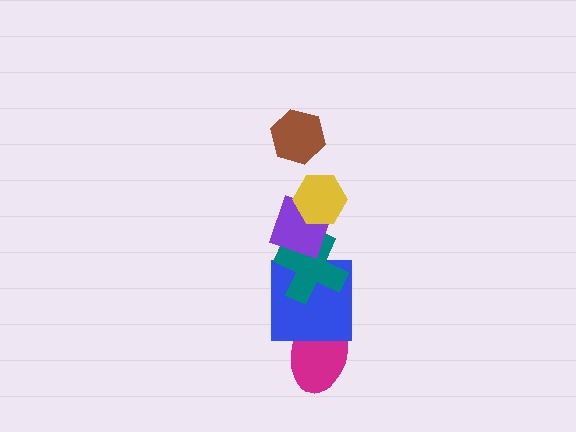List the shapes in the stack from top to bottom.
From top to bottom: the brown hexagon, the yellow hexagon, the purple diamond, the teal cross, the blue square, the magenta ellipse.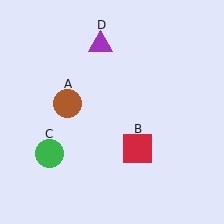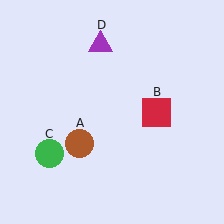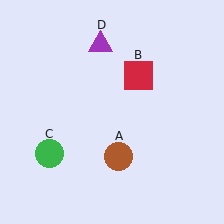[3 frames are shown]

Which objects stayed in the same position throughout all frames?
Green circle (object C) and purple triangle (object D) remained stationary.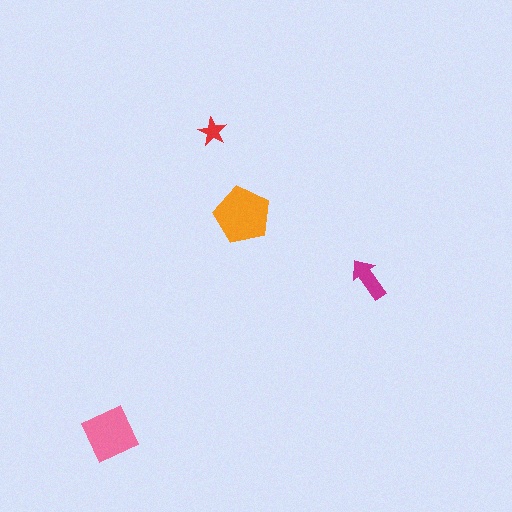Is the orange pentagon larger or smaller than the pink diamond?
Larger.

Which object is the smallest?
The red star.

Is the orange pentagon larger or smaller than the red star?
Larger.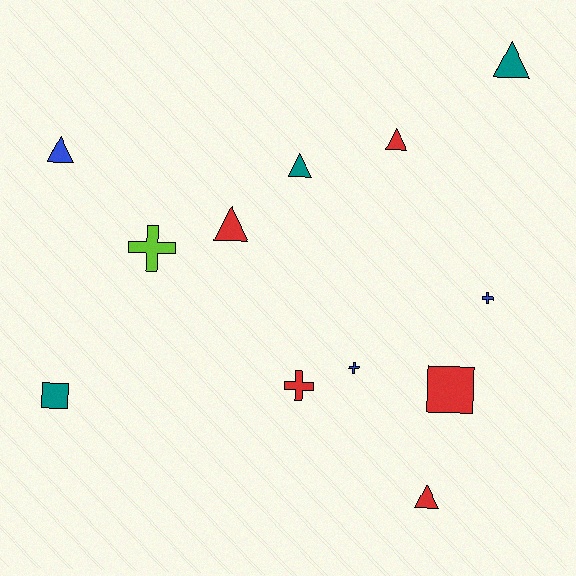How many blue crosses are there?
There are 2 blue crosses.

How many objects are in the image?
There are 12 objects.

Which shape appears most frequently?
Triangle, with 6 objects.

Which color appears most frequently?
Red, with 5 objects.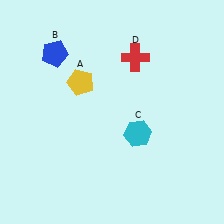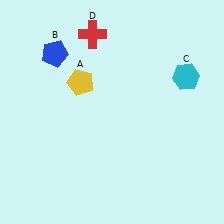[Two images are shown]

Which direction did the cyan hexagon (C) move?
The cyan hexagon (C) moved up.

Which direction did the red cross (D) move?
The red cross (D) moved left.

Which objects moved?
The objects that moved are: the cyan hexagon (C), the red cross (D).